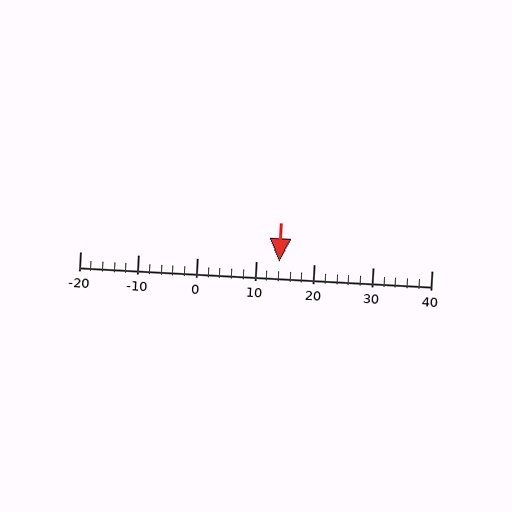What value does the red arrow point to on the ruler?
The red arrow points to approximately 14.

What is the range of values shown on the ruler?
The ruler shows values from -20 to 40.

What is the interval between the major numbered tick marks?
The major tick marks are spaced 10 units apart.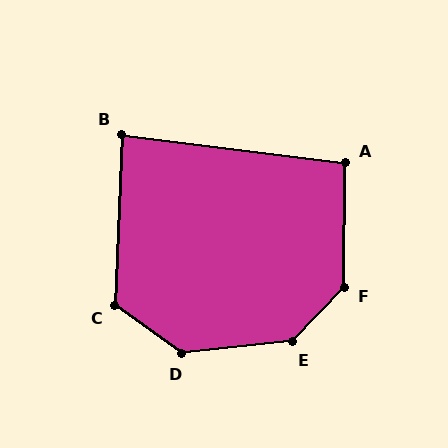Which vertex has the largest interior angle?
E, at approximately 140 degrees.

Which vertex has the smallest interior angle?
B, at approximately 85 degrees.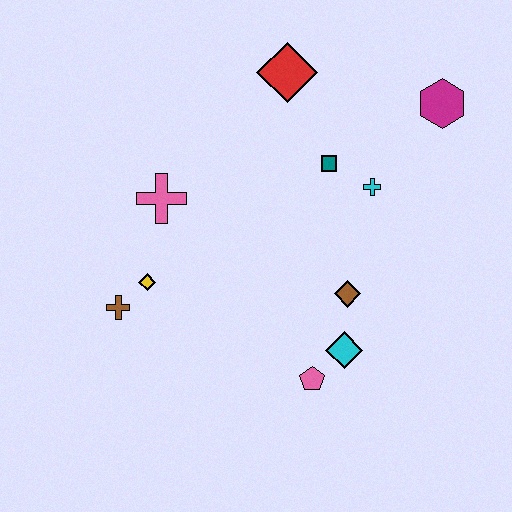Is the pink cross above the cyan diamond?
Yes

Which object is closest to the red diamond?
The teal square is closest to the red diamond.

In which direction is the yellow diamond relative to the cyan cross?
The yellow diamond is to the left of the cyan cross.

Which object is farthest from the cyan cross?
The brown cross is farthest from the cyan cross.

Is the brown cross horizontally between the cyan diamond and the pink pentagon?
No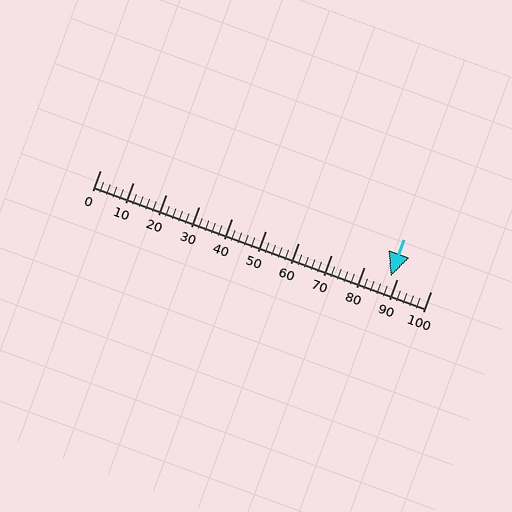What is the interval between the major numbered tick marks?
The major tick marks are spaced 10 units apart.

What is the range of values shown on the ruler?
The ruler shows values from 0 to 100.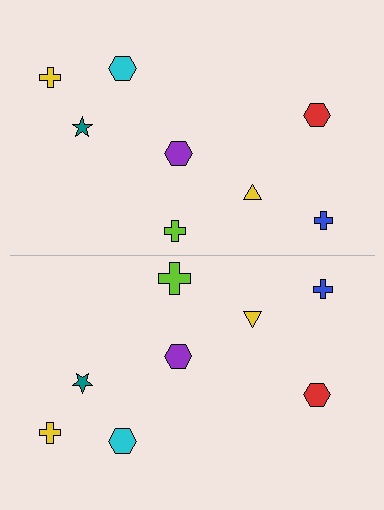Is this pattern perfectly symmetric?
No, the pattern is not perfectly symmetric. The lime cross on the bottom side has a different size than its mirror counterpart.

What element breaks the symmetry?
The lime cross on the bottom side has a different size than its mirror counterpart.